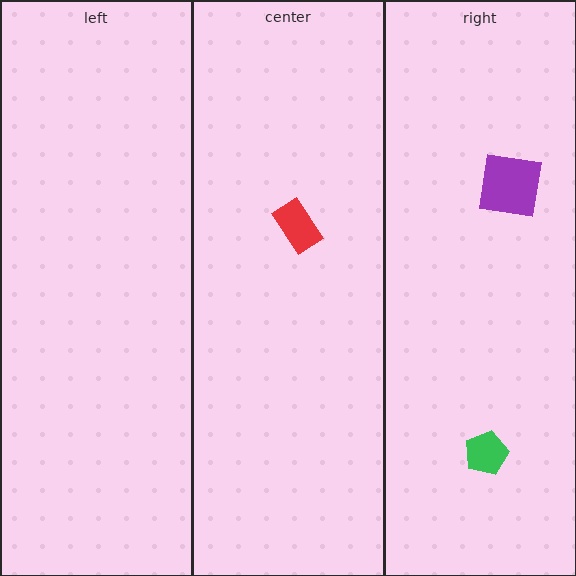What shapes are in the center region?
The red rectangle.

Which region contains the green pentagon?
The right region.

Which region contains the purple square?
The right region.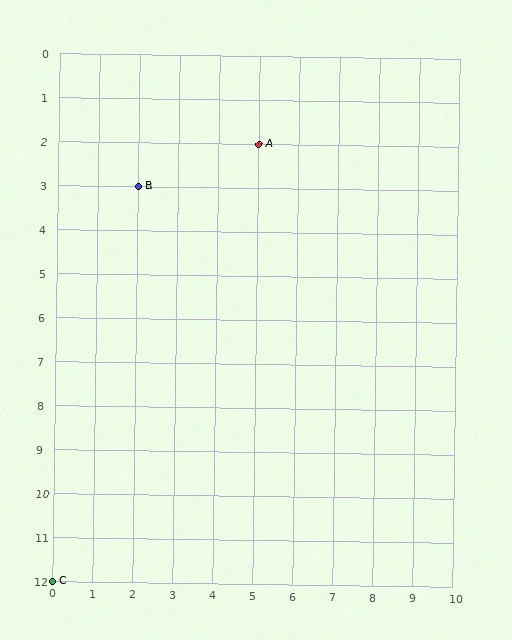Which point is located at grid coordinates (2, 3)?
Point B is at (2, 3).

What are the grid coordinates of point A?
Point A is at grid coordinates (5, 2).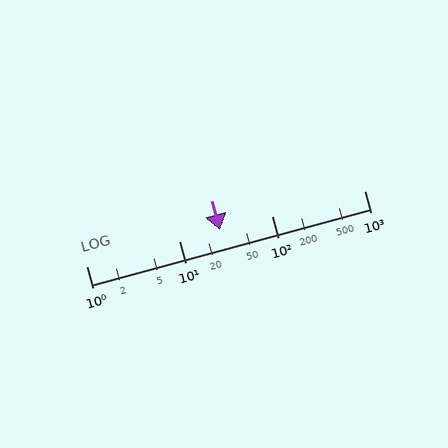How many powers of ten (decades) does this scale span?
The scale spans 3 decades, from 1 to 1000.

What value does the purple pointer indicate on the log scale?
The pointer indicates approximately 28.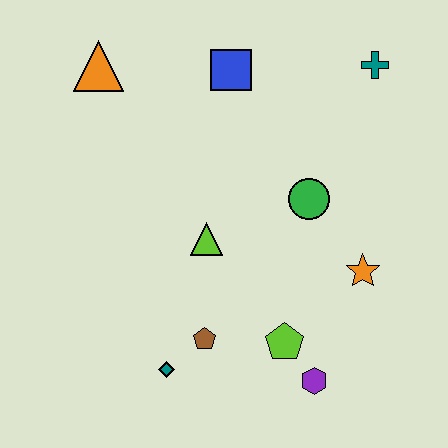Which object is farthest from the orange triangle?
The purple hexagon is farthest from the orange triangle.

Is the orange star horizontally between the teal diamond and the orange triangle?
No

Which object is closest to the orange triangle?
The blue square is closest to the orange triangle.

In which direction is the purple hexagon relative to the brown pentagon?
The purple hexagon is to the right of the brown pentagon.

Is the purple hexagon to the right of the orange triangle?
Yes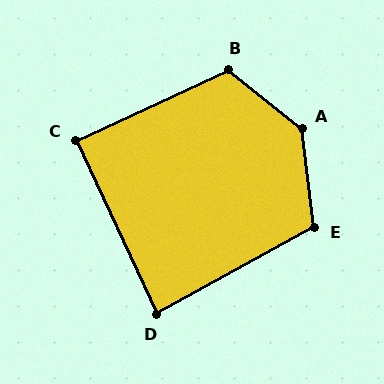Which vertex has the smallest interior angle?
D, at approximately 86 degrees.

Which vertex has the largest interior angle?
A, at approximately 135 degrees.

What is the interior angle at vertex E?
Approximately 112 degrees (obtuse).